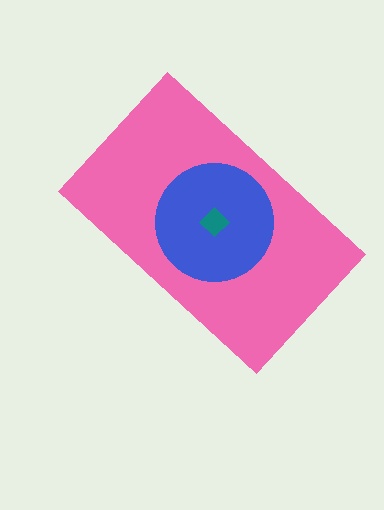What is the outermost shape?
The pink rectangle.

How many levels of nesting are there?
3.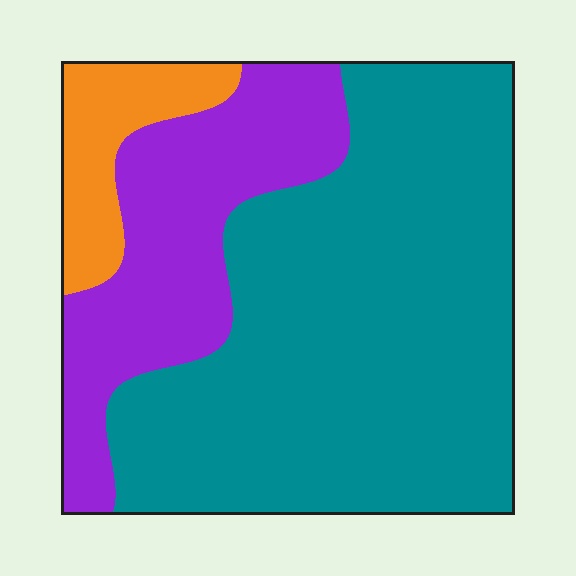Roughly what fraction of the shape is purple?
Purple takes up about one quarter (1/4) of the shape.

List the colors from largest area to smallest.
From largest to smallest: teal, purple, orange.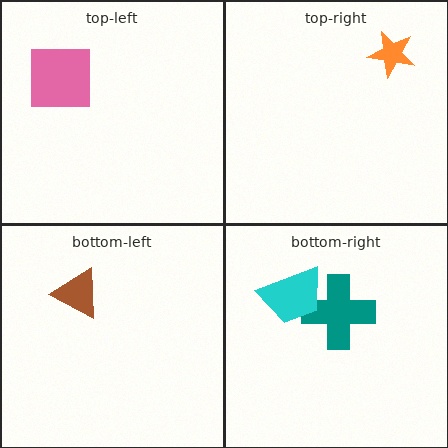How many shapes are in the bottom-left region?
1.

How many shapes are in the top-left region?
1.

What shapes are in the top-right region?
The orange star.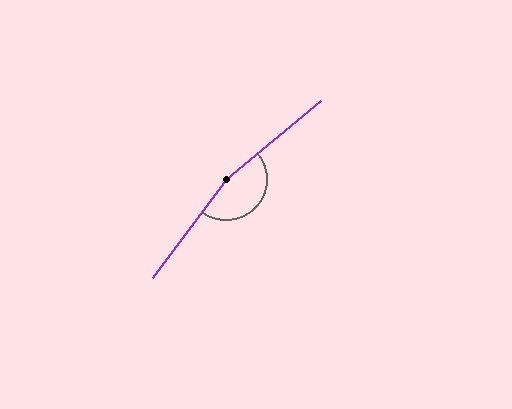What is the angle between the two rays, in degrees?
Approximately 166 degrees.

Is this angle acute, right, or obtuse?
It is obtuse.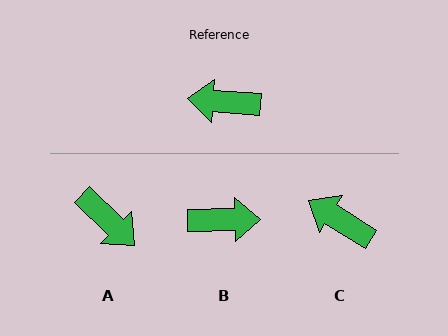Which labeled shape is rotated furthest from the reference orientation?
B, about 174 degrees away.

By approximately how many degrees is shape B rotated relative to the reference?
Approximately 174 degrees clockwise.